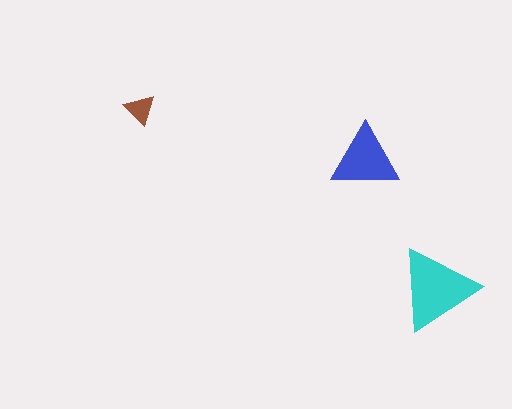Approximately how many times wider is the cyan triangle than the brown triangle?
About 2.5 times wider.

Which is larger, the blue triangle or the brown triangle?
The blue one.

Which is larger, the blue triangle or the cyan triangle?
The cyan one.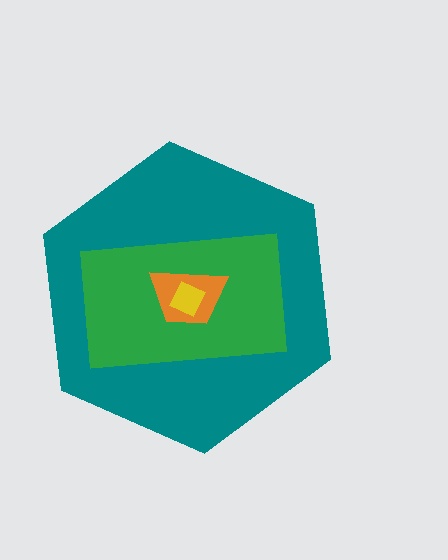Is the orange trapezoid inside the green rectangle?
Yes.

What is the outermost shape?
The teal hexagon.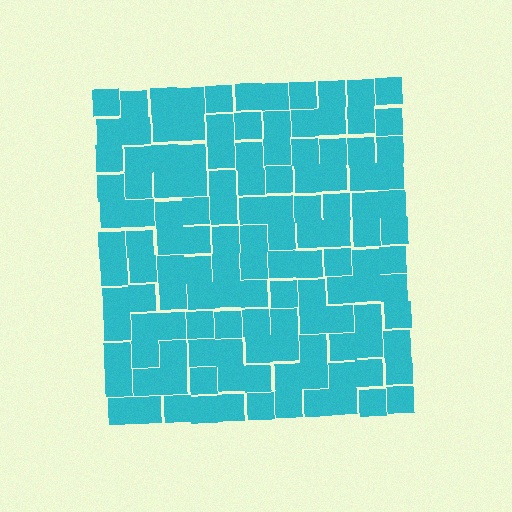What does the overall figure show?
The overall figure shows a square.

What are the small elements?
The small elements are squares.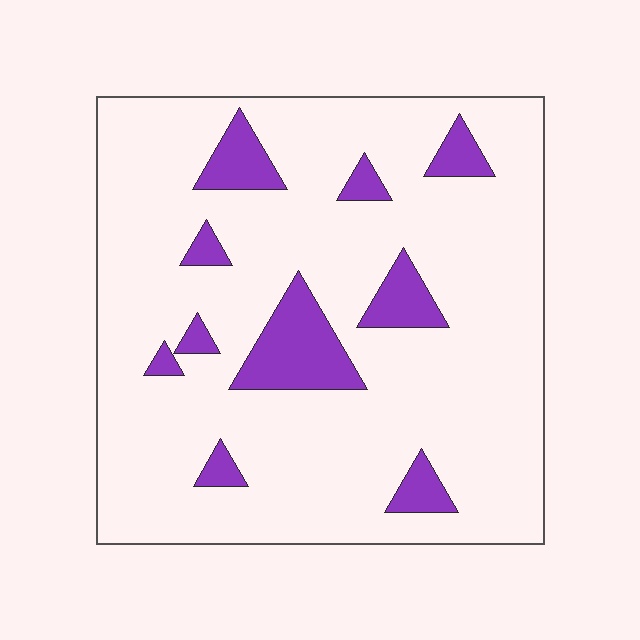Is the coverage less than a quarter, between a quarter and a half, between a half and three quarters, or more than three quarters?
Less than a quarter.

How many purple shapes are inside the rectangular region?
10.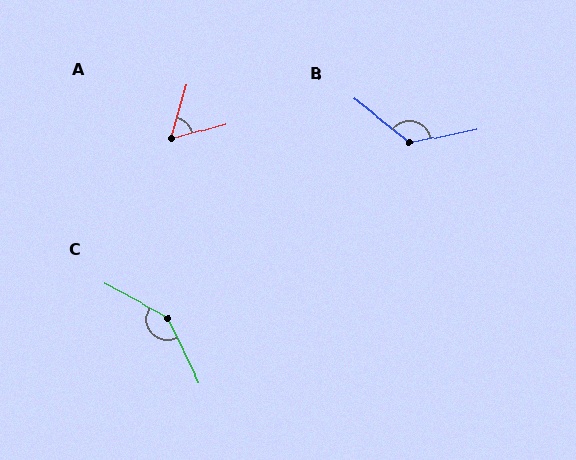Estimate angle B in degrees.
Approximately 130 degrees.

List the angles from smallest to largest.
A (58°), B (130°), C (144°).